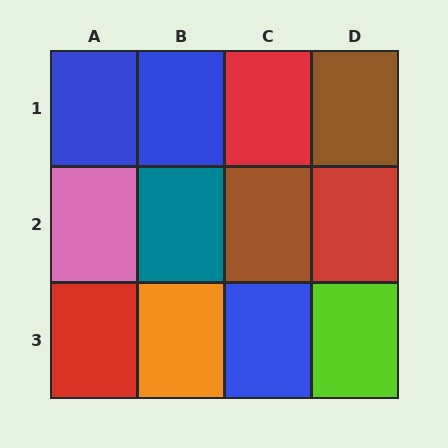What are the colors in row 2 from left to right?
Pink, teal, brown, red.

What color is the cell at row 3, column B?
Orange.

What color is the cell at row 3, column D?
Lime.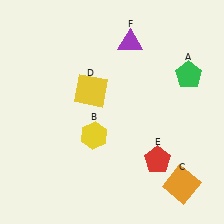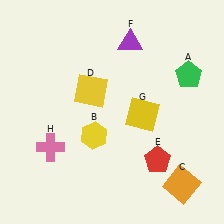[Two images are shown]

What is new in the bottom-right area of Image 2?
A yellow square (G) was added in the bottom-right area of Image 2.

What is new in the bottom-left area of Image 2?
A pink cross (H) was added in the bottom-left area of Image 2.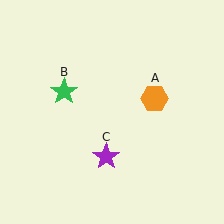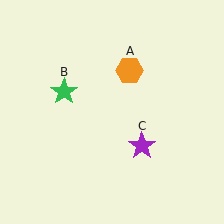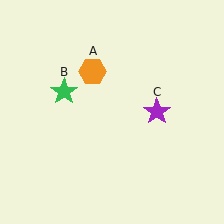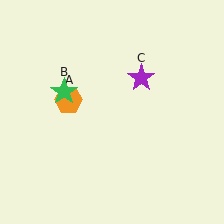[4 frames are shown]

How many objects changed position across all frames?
2 objects changed position: orange hexagon (object A), purple star (object C).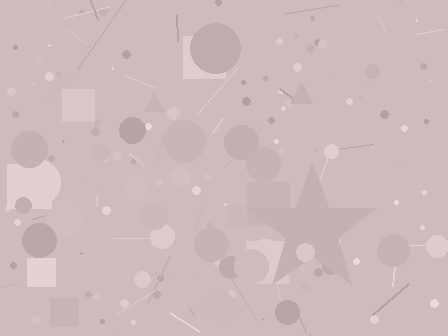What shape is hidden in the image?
A star is hidden in the image.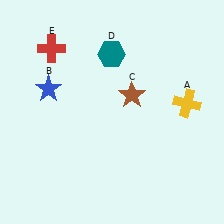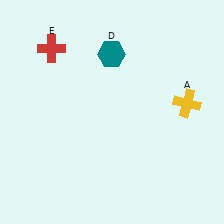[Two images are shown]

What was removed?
The blue star (B), the brown star (C) were removed in Image 2.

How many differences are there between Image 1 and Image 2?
There are 2 differences between the two images.